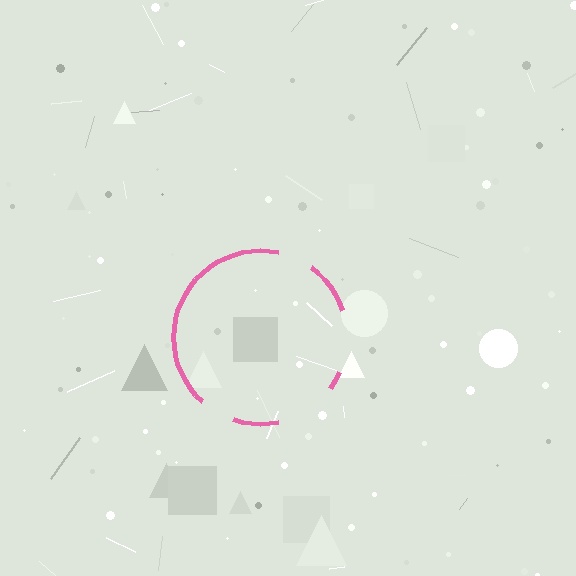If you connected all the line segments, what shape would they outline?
They would outline a circle.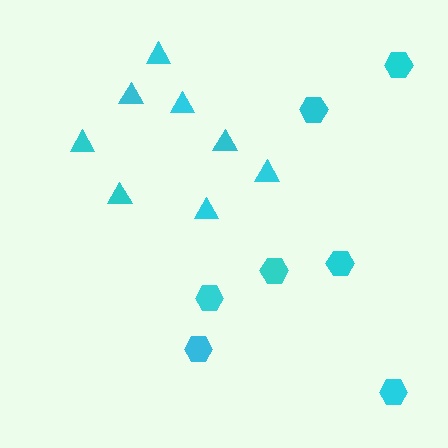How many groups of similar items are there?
There are 2 groups: one group of hexagons (7) and one group of triangles (8).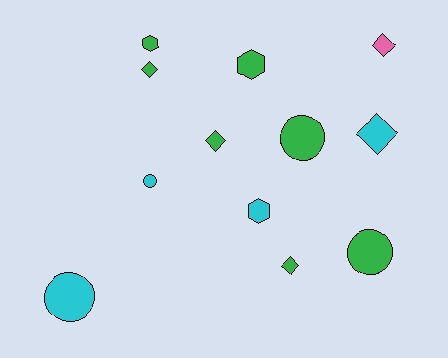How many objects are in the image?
There are 12 objects.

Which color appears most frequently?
Green, with 7 objects.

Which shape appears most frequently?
Diamond, with 5 objects.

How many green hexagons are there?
There are 2 green hexagons.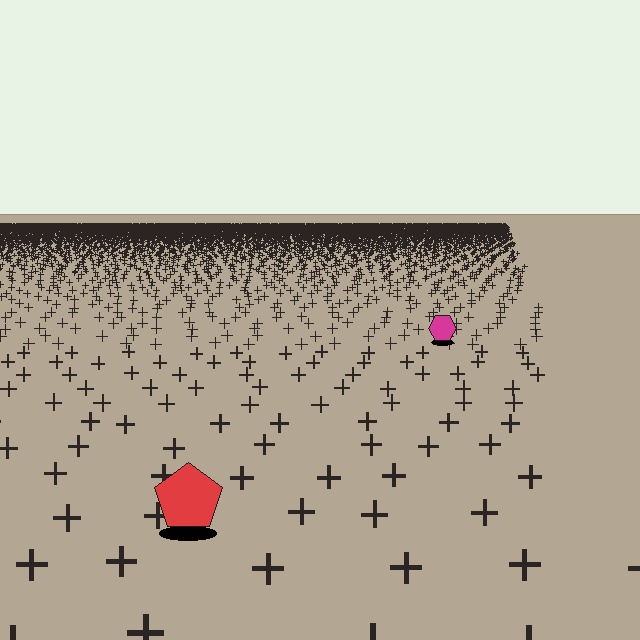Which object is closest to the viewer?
The red pentagon is closest. The texture marks near it are larger and more spread out.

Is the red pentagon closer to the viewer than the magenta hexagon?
Yes. The red pentagon is closer — you can tell from the texture gradient: the ground texture is coarser near it.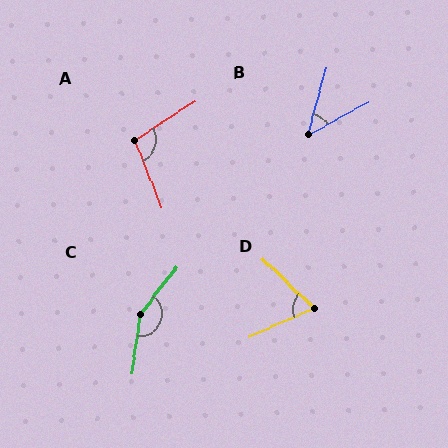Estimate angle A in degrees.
Approximately 102 degrees.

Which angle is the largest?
C, at approximately 151 degrees.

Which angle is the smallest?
B, at approximately 46 degrees.